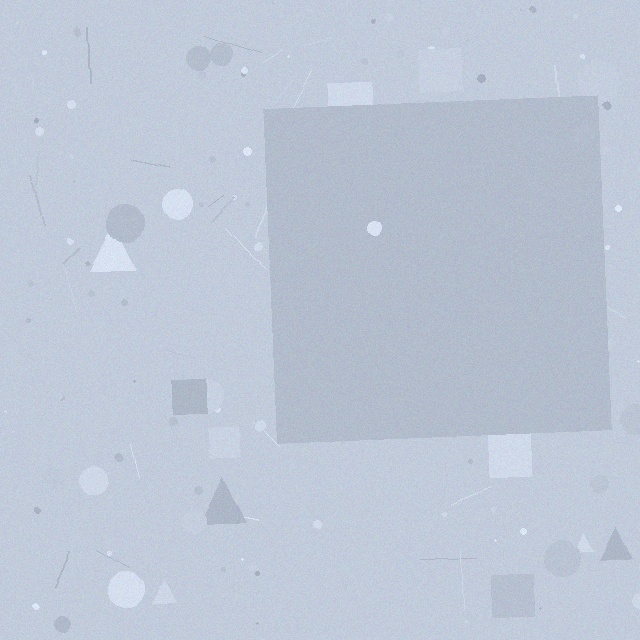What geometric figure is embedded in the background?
A square is embedded in the background.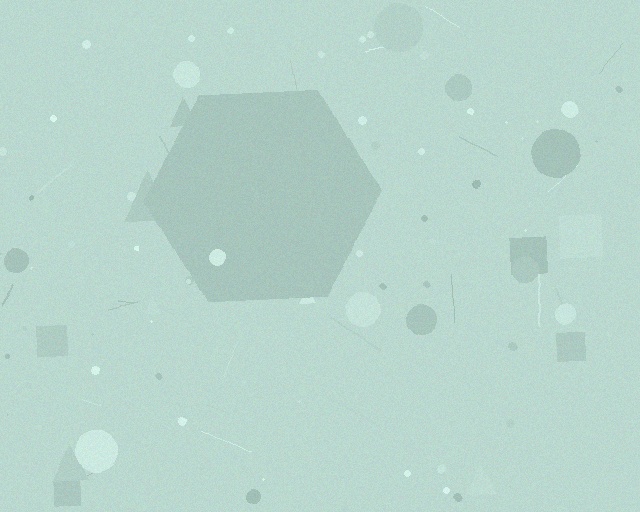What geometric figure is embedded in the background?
A hexagon is embedded in the background.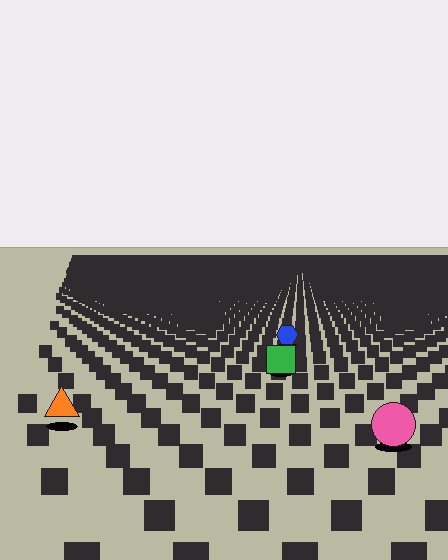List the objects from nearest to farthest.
From nearest to farthest: the pink circle, the orange triangle, the green square, the blue hexagon.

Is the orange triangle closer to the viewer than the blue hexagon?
Yes. The orange triangle is closer — you can tell from the texture gradient: the ground texture is coarser near it.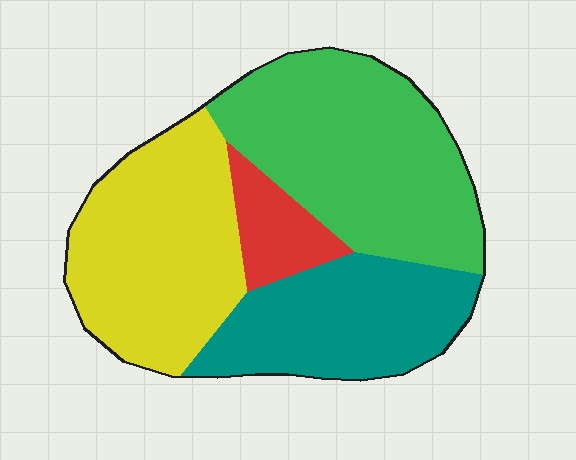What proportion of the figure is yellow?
Yellow takes up about one third (1/3) of the figure.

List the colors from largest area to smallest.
From largest to smallest: green, yellow, teal, red.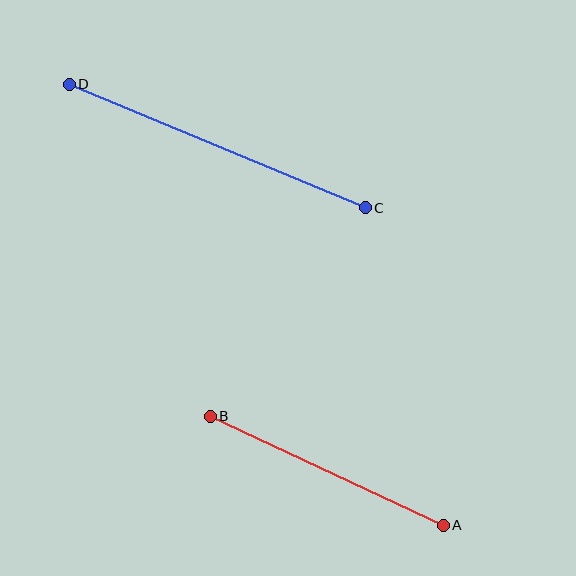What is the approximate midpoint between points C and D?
The midpoint is at approximately (217, 146) pixels.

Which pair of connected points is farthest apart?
Points C and D are farthest apart.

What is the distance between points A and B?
The distance is approximately 257 pixels.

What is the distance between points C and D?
The distance is approximately 321 pixels.